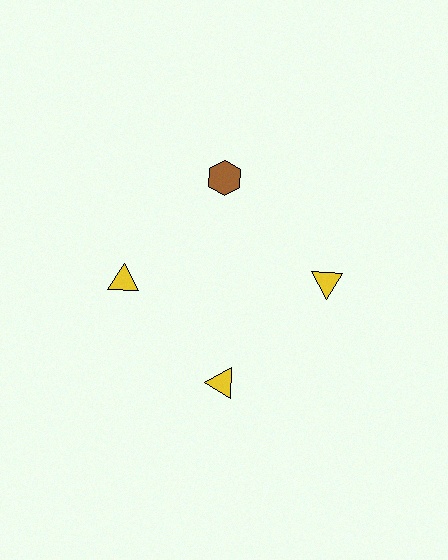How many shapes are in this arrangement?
There are 4 shapes arranged in a ring pattern.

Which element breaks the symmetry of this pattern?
The brown hexagon at roughly the 12 o'clock position breaks the symmetry. All other shapes are yellow triangles.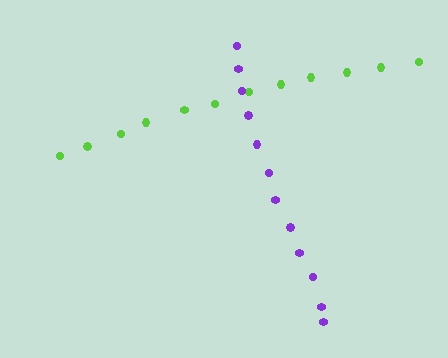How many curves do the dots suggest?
There are 2 distinct paths.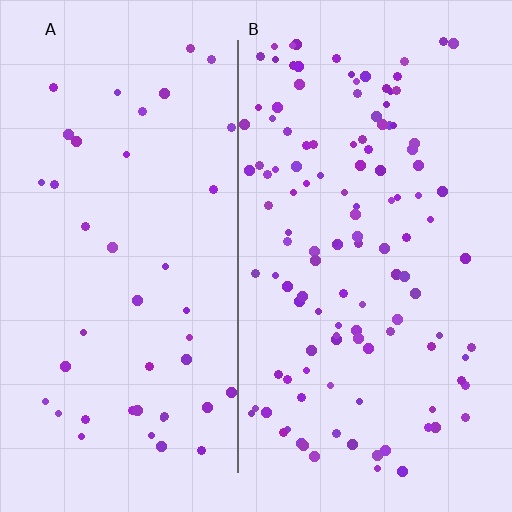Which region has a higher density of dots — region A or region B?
B (the right).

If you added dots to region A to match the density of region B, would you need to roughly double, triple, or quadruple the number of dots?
Approximately triple.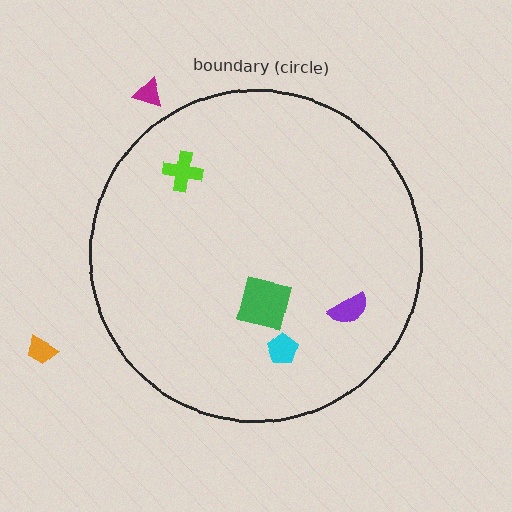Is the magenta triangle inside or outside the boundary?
Outside.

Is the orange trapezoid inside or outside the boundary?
Outside.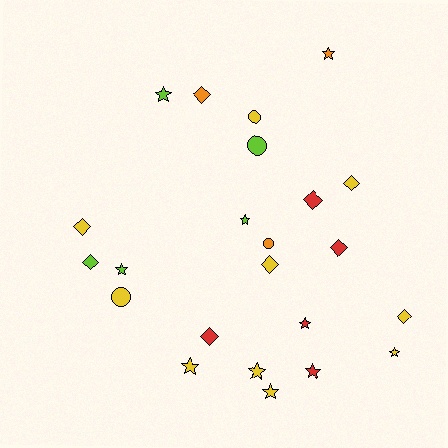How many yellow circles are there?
There are 2 yellow circles.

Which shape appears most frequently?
Star, with 10 objects.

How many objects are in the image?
There are 23 objects.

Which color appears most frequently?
Yellow, with 10 objects.